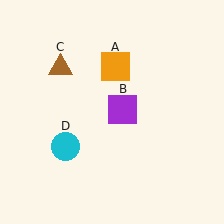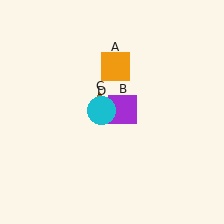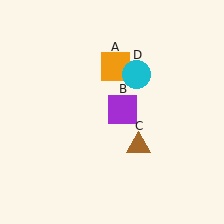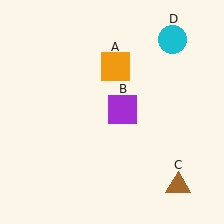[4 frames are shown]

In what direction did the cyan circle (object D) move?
The cyan circle (object D) moved up and to the right.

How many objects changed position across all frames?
2 objects changed position: brown triangle (object C), cyan circle (object D).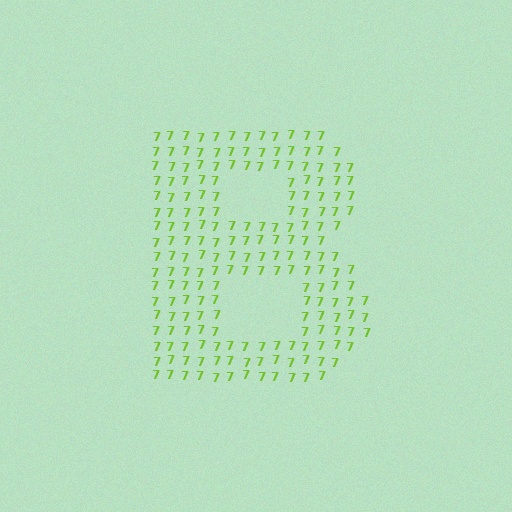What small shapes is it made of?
It is made of small digit 7's.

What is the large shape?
The large shape is the letter B.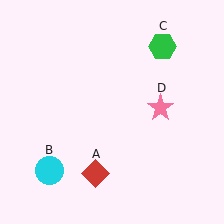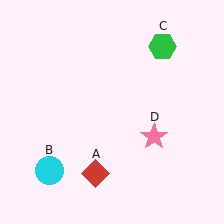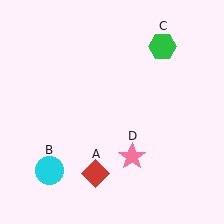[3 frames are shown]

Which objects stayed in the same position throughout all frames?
Red diamond (object A) and cyan circle (object B) and green hexagon (object C) remained stationary.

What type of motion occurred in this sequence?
The pink star (object D) rotated clockwise around the center of the scene.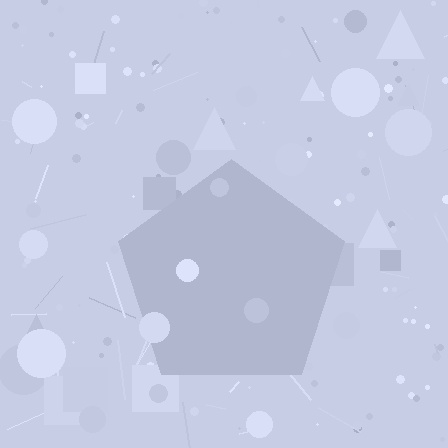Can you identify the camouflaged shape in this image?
The camouflaged shape is a pentagon.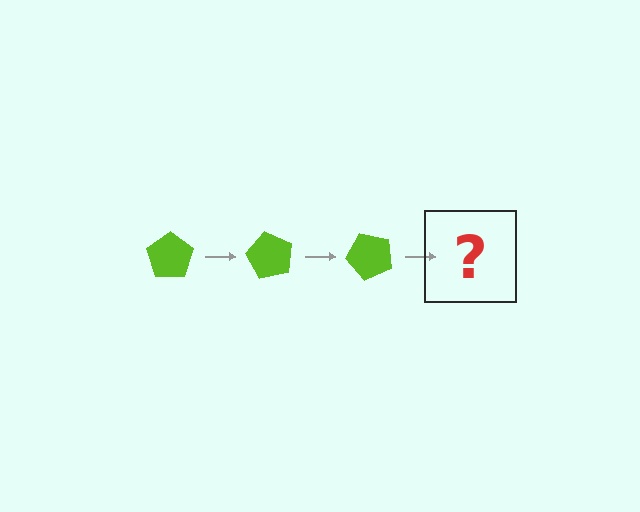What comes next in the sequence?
The next element should be a lime pentagon rotated 180 degrees.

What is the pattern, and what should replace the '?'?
The pattern is that the pentagon rotates 60 degrees each step. The '?' should be a lime pentagon rotated 180 degrees.